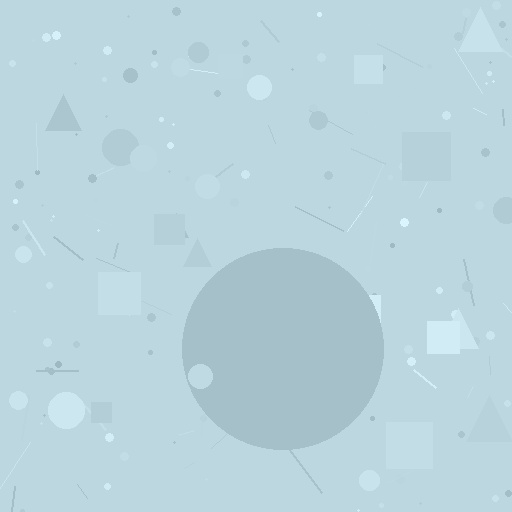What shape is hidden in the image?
A circle is hidden in the image.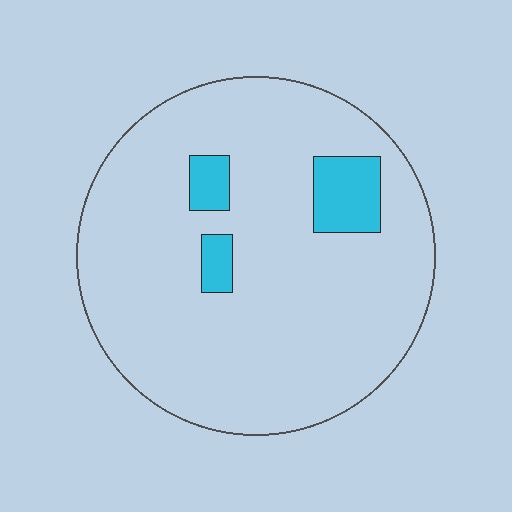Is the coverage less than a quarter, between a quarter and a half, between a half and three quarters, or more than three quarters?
Less than a quarter.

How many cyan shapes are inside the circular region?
3.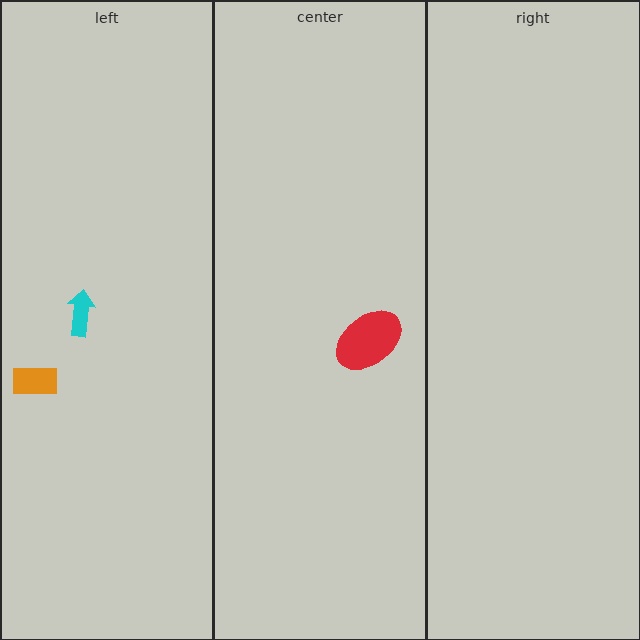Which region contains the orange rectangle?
The left region.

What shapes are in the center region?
The red ellipse.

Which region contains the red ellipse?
The center region.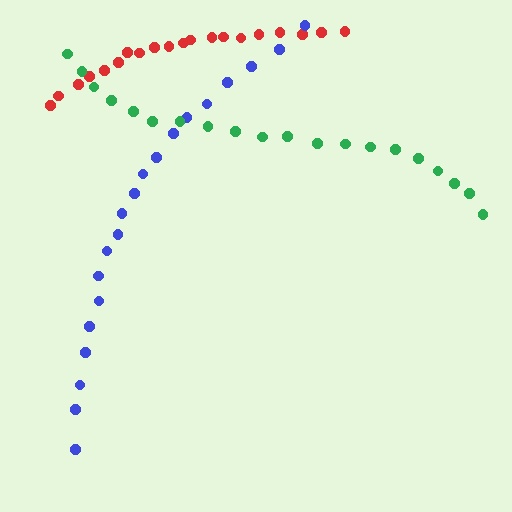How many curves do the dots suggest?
There are 3 distinct paths.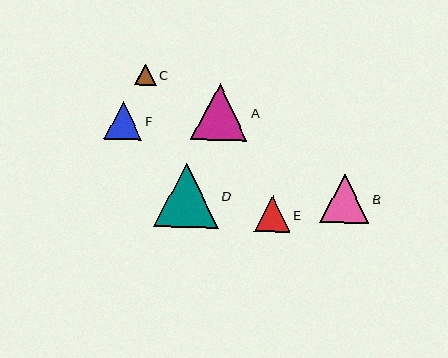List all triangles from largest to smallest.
From largest to smallest: D, A, B, F, E, C.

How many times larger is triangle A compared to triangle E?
Triangle A is approximately 1.6 times the size of triangle E.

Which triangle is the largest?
Triangle D is the largest with a size of approximately 64 pixels.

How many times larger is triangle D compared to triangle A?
Triangle D is approximately 1.1 times the size of triangle A.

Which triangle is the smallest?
Triangle C is the smallest with a size of approximately 21 pixels.